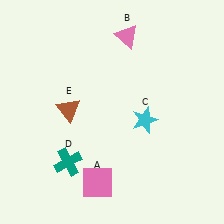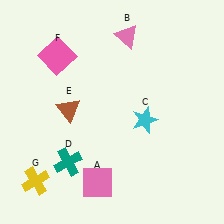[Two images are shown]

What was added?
A pink square (F), a yellow cross (G) were added in Image 2.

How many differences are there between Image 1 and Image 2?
There are 2 differences between the two images.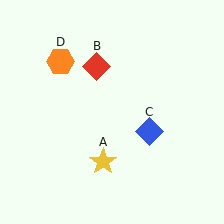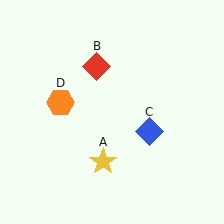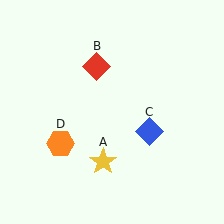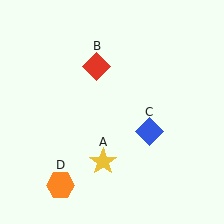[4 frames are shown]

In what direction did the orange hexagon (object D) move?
The orange hexagon (object D) moved down.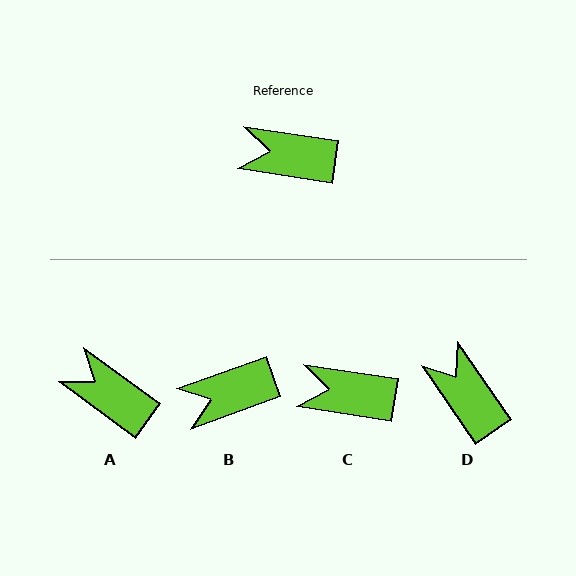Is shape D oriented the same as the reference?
No, it is off by about 47 degrees.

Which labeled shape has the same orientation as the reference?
C.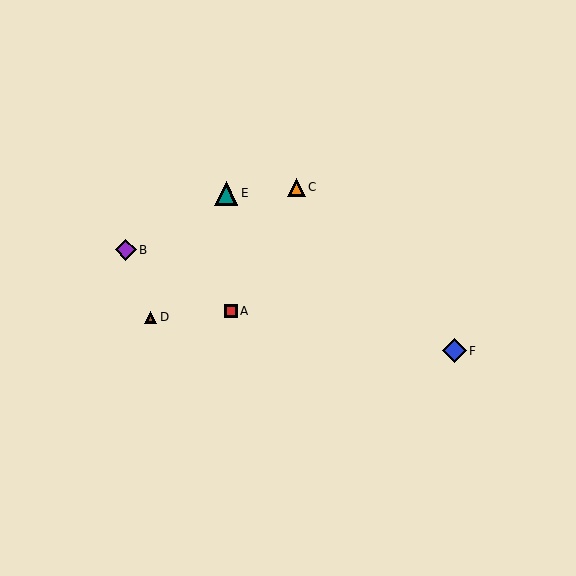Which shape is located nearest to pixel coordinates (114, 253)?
The purple diamond (labeled B) at (126, 250) is nearest to that location.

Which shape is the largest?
The blue diamond (labeled F) is the largest.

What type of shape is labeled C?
Shape C is an orange triangle.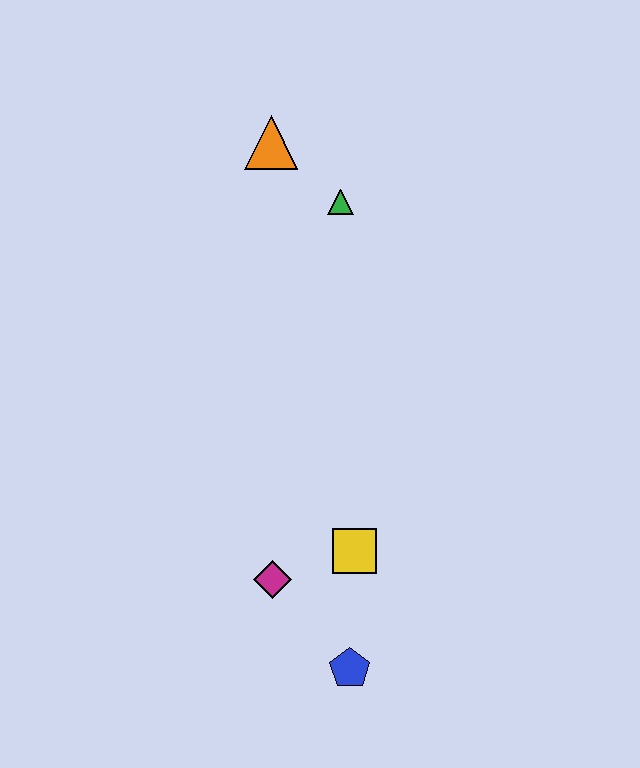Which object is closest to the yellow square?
The magenta diamond is closest to the yellow square.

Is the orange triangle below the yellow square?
No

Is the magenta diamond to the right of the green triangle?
No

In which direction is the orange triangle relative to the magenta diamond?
The orange triangle is above the magenta diamond.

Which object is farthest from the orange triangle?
The blue pentagon is farthest from the orange triangle.